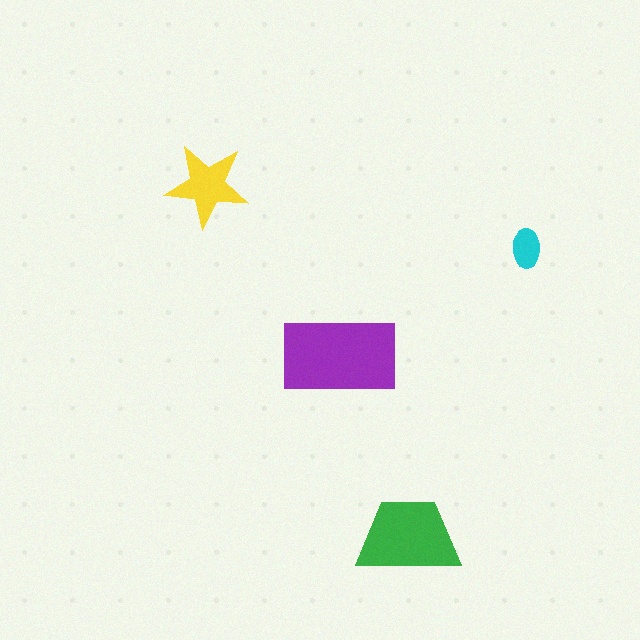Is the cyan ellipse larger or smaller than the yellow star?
Smaller.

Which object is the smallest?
The cyan ellipse.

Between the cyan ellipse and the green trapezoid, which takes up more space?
The green trapezoid.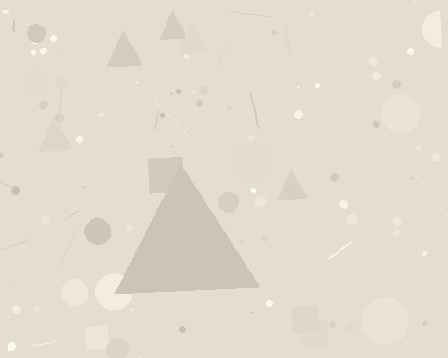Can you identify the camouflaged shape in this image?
The camouflaged shape is a triangle.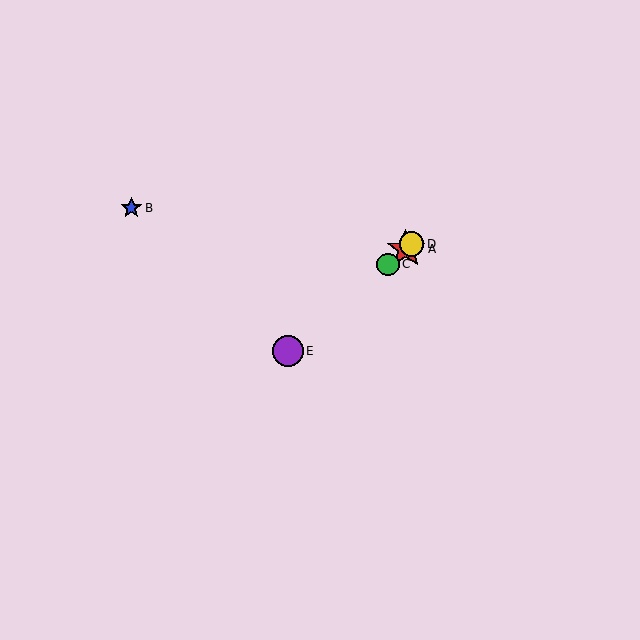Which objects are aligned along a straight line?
Objects A, C, D, E are aligned along a straight line.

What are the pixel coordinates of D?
Object D is at (411, 244).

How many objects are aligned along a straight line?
4 objects (A, C, D, E) are aligned along a straight line.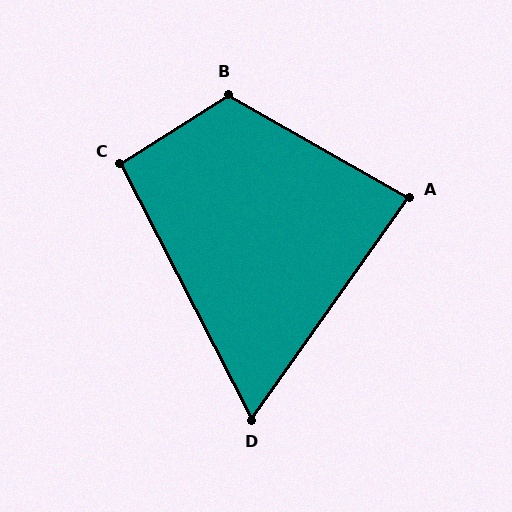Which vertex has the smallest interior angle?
D, at approximately 63 degrees.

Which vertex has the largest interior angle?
B, at approximately 117 degrees.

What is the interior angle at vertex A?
Approximately 84 degrees (acute).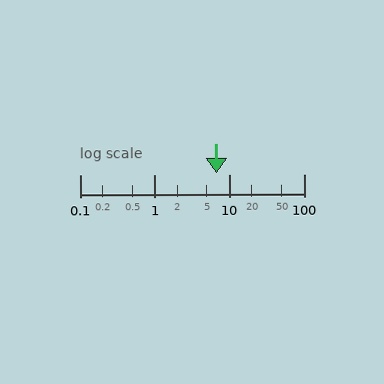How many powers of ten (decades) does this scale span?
The scale spans 3 decades, from 0.1 to 100.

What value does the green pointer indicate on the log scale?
The pointer indicates approximately 6.7.